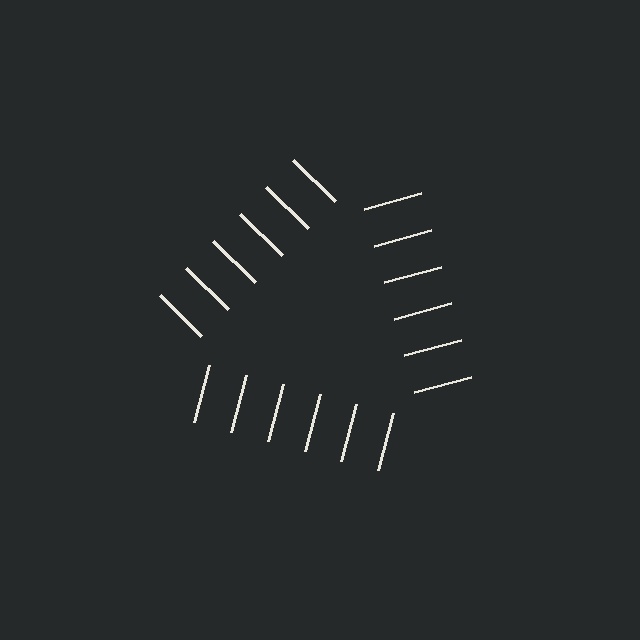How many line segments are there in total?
18 — 6 along each of the 3 edges.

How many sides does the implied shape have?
3 sides — the line-ends trace a triangle.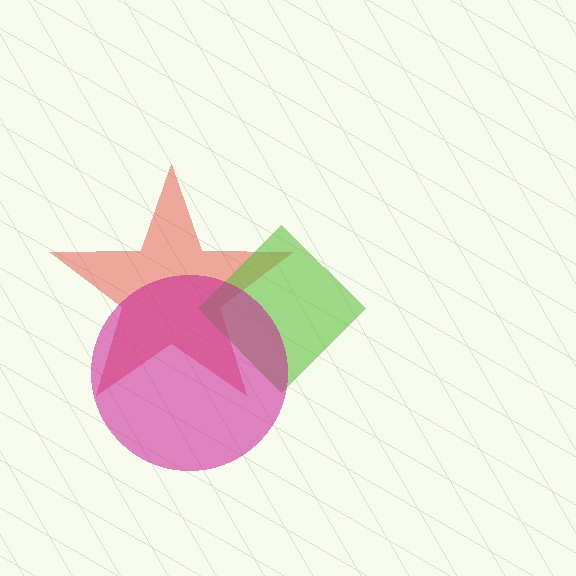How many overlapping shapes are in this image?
There are 3 overlapping shapes in the image.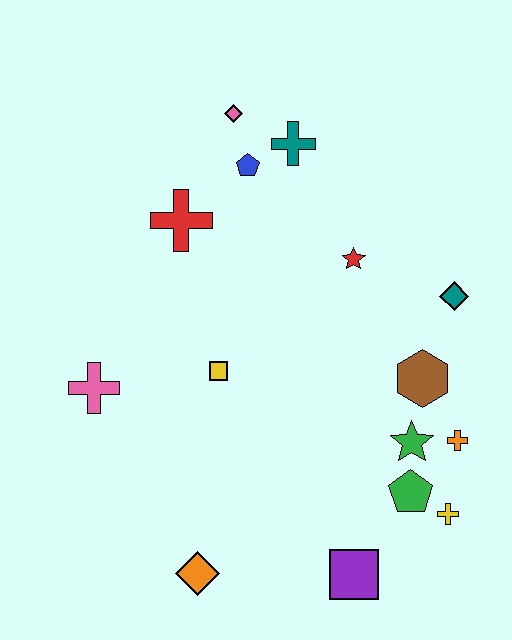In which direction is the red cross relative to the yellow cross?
The red cross is above the yellow cross.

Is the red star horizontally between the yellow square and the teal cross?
No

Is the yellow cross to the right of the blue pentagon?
Yes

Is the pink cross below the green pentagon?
No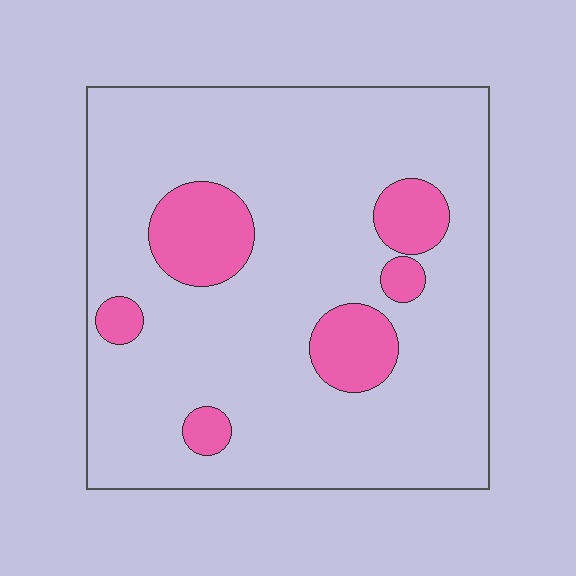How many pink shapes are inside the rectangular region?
6.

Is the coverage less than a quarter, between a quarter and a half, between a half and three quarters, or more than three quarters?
Less than a quarter.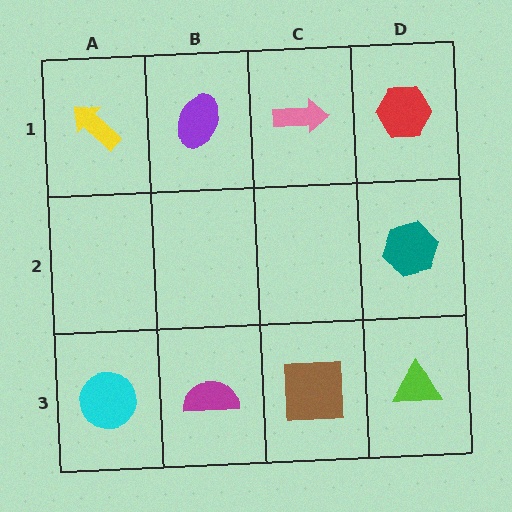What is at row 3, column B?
A magenta semicircle.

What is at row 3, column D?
A lime triangle.